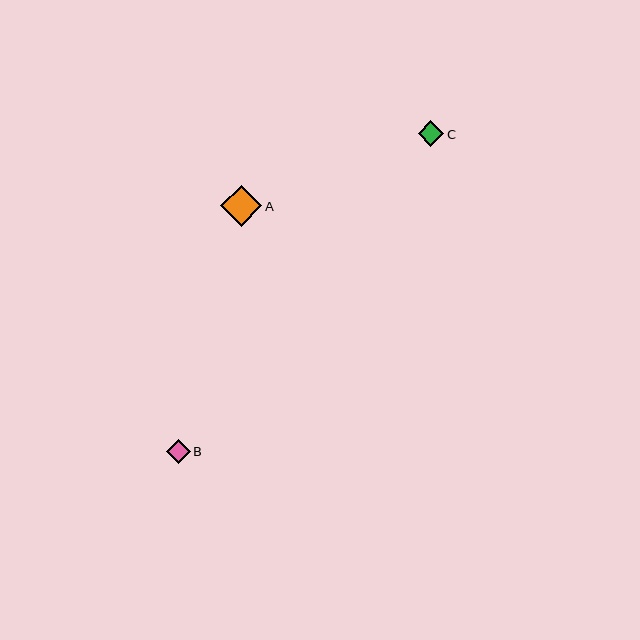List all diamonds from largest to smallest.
From largest to smallest: A, C, B.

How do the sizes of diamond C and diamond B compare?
Diamond C and diamond B are approximately the same size.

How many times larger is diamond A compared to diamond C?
Diamond A is approximately 1.6 times the size of diamond C.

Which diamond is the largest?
Diamond A is the largest with a size of approximately 41 pixels.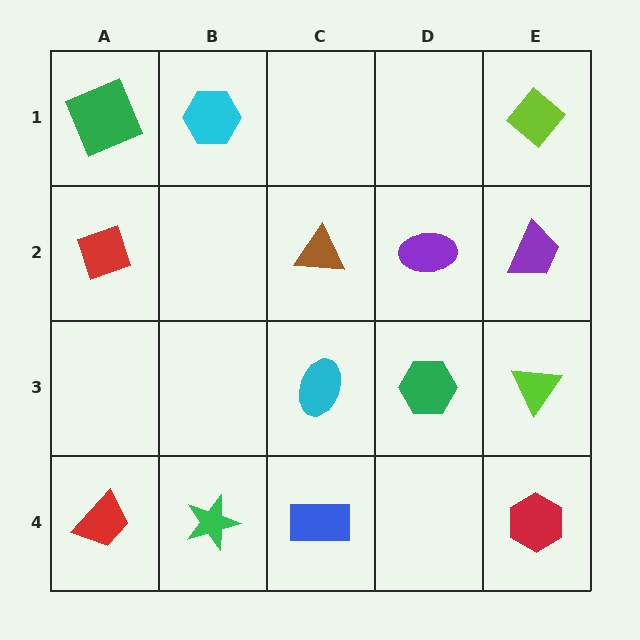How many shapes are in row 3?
3 shapes.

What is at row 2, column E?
A purple trapezoid.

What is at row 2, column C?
A brown triangle.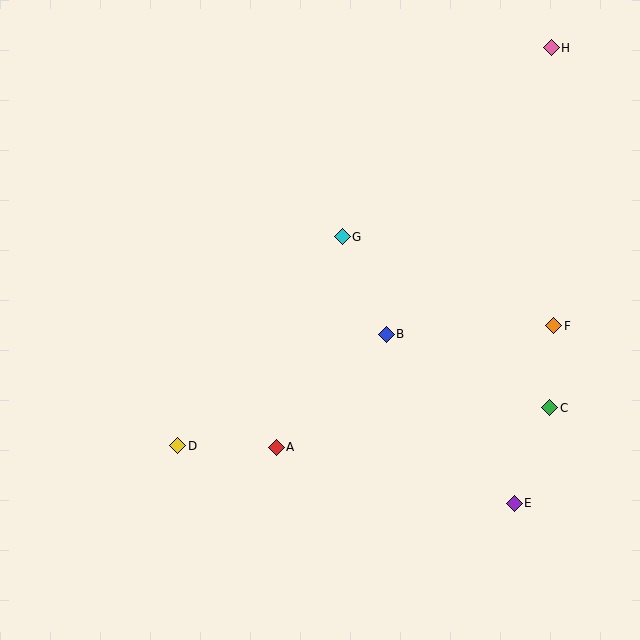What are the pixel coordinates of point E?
Point E is at (514, 503).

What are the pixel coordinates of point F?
Point F is at (554, 326).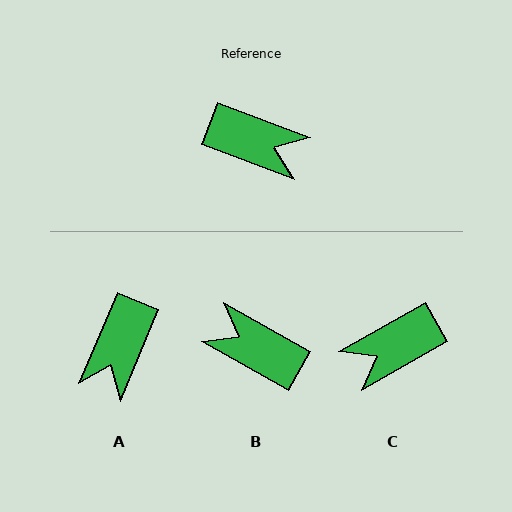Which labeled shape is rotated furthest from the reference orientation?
B, about 171 degrees away.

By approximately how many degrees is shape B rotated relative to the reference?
Approximately 171 degrees counter-clockwise.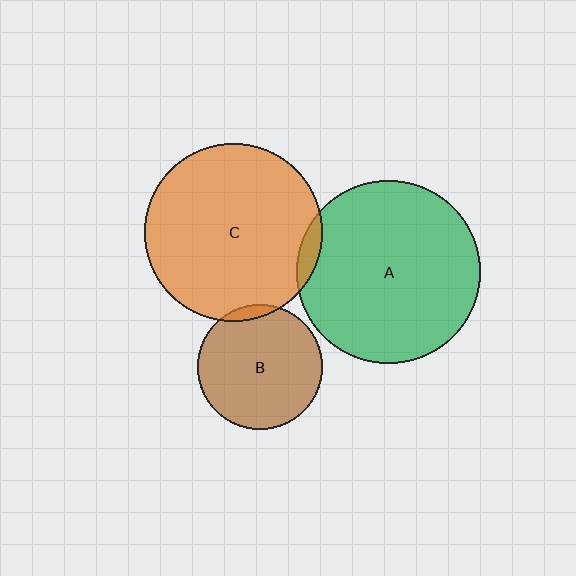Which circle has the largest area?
Circle A (green).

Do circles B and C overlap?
Yes.